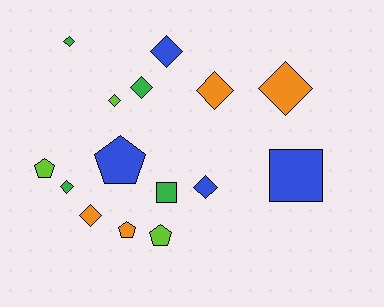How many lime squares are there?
There are no lime squares.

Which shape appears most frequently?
Diamond, with 9 objects.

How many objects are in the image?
There are 15 objects.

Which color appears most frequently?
Green, with 4 objects.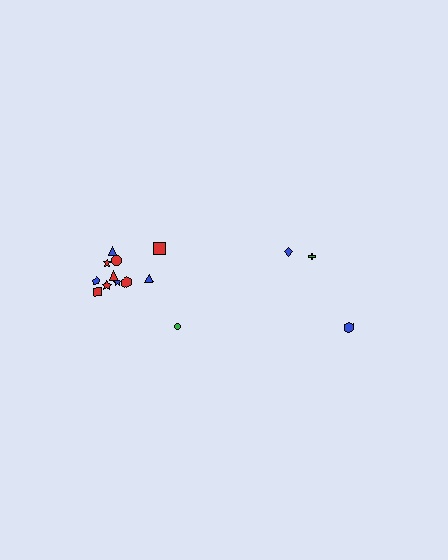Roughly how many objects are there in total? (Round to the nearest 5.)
Roughly 15 objects in total.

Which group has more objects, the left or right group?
The left group.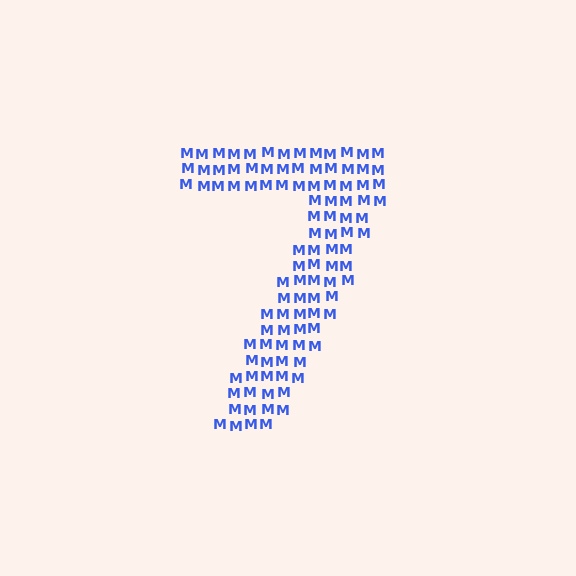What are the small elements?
The small elements are letter M's.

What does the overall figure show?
The overall figure shows the digit 7.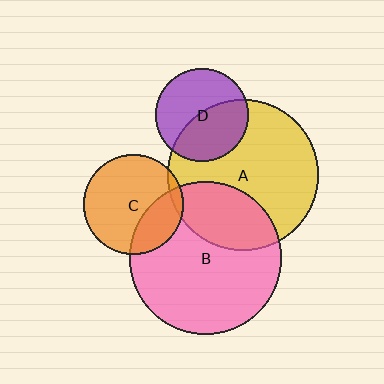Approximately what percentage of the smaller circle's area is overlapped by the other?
Approximately 30%.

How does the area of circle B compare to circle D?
Approximately 2.7 times.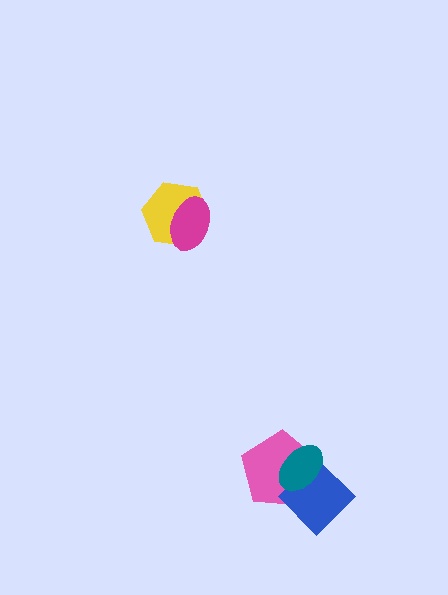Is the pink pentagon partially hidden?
Yes, it is partially covered by another shape.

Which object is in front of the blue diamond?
The teal ellipse is in front of the blue diamond.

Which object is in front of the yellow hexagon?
The magenta ellipse is in front of the yellow hexagon.